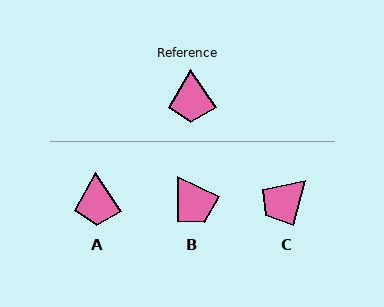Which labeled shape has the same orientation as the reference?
A.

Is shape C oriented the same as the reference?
No, it is off by about 49 degrees.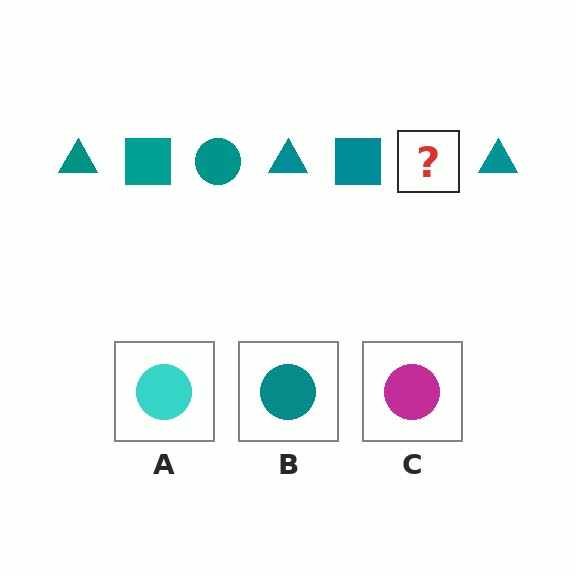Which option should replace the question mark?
Option B.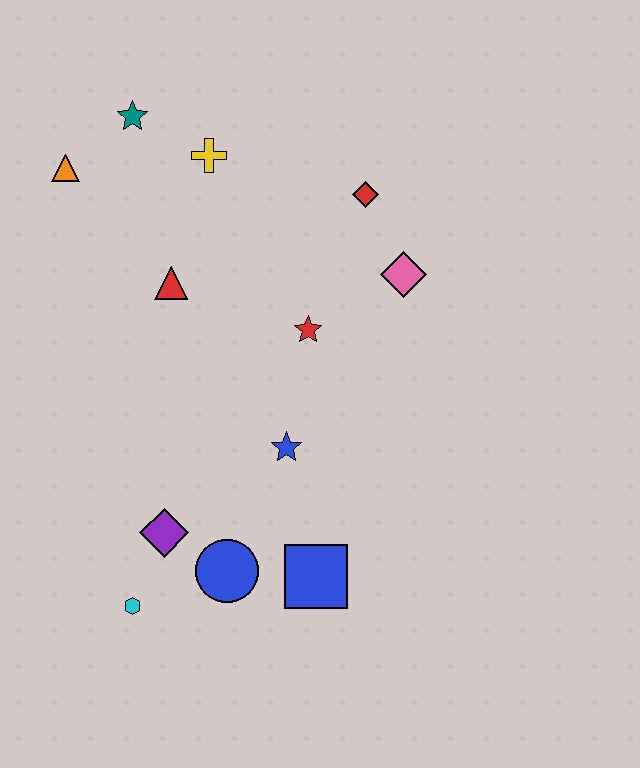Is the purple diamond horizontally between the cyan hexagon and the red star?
Yes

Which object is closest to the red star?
The pink diamond is closest to the red star.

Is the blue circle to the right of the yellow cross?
Yes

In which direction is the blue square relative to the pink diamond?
The blue square is below the pink diamond.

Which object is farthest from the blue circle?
The teal star is farthest from the blue circle.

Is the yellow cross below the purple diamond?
No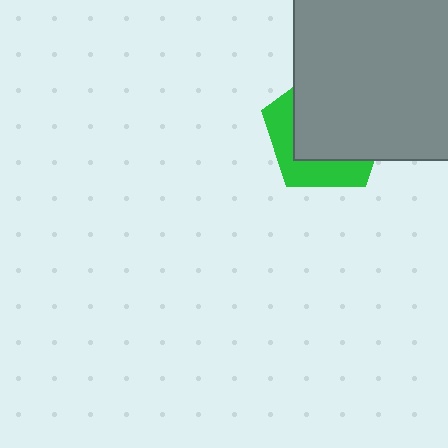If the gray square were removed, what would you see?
You would see the complete green pentagon.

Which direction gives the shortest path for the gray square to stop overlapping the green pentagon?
Moving toward the upper-right gives the shortest separation.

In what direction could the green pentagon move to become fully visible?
The green pentagon could move toward the lower-left. That would shift it out from behind the gray square entirely.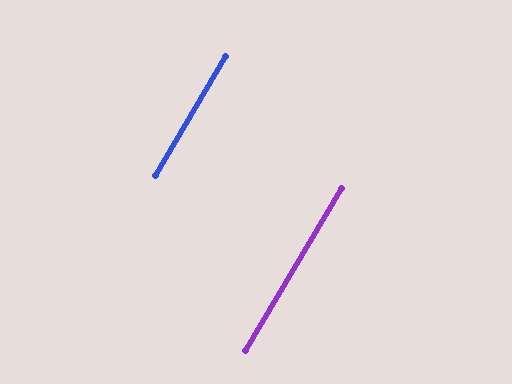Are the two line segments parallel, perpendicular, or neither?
Parallel — their directions differ by only 0.1°.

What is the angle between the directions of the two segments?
Approximately 0 degrees.